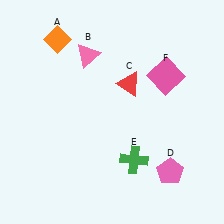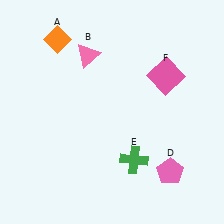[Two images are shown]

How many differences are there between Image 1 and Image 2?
There is 1 difference between the two images.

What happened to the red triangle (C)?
The red triangle (C) was removed in Image 2. It was in the top-right area of Image 1.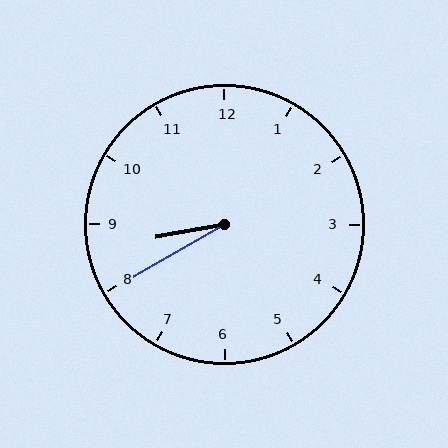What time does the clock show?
8:40.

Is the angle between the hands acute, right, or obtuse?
It is acute.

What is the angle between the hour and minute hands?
Approximately 20 degrees.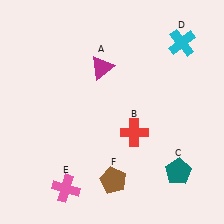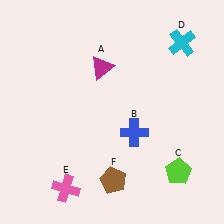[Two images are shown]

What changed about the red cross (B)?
In Image 1, B is red. In Image 2, it changed to blue.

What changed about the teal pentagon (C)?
In Image 1, C is teal. In Image 2, it changed to lime.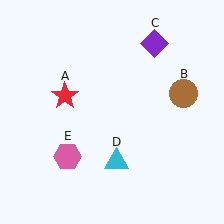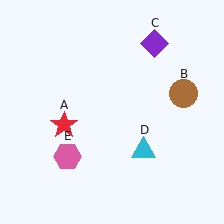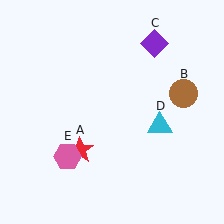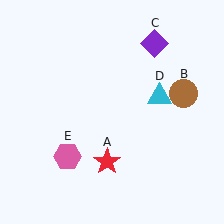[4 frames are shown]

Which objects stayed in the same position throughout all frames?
Brown circle (object B) and purple diamond (object C) and pink hexagon (object E) remained stationary.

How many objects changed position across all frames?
2 objects changed position: red star (object A), cyan triangle (object D).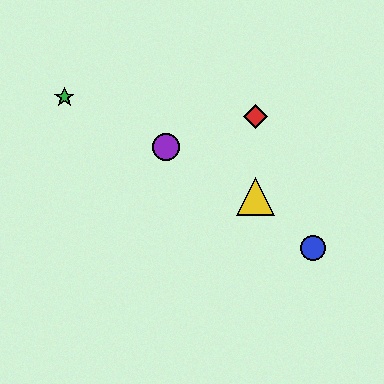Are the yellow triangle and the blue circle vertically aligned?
No, the yellow triangle is at x≈255 and the blue circle is at x≈313.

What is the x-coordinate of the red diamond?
The red diamond is at x≈255.